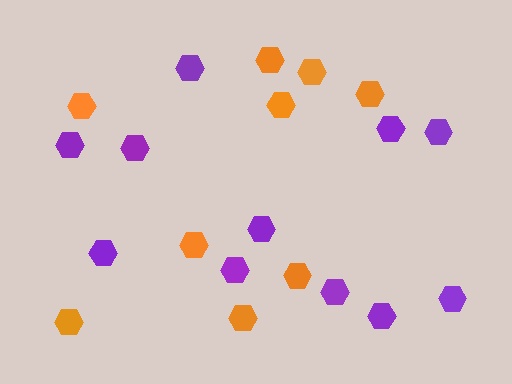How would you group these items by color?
There are 2 groups: one group of orange hexagons (9) and one group of purple hexagons (11).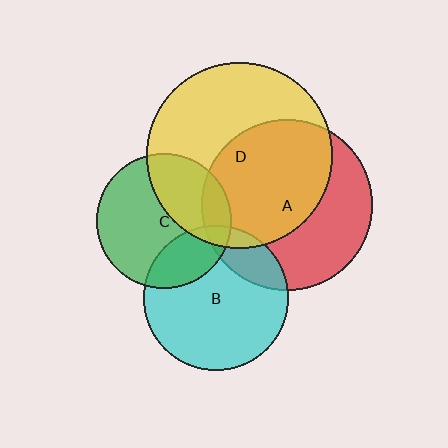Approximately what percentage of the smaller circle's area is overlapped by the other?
Approximately 55%.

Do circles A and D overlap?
Yes.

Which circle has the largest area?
Circle D (yellow).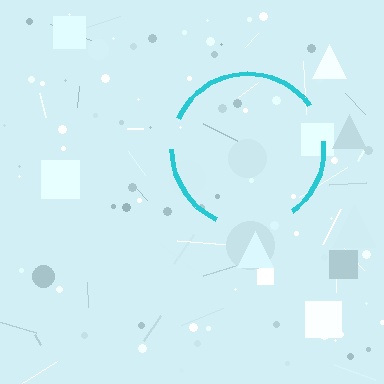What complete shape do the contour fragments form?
The contour fragments form a circle.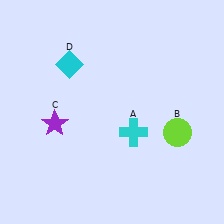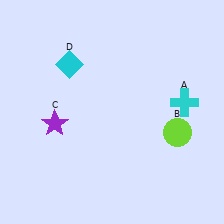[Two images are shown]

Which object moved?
The cyan cross (A) moved right.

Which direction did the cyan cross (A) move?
The cyan cross (A) moved right.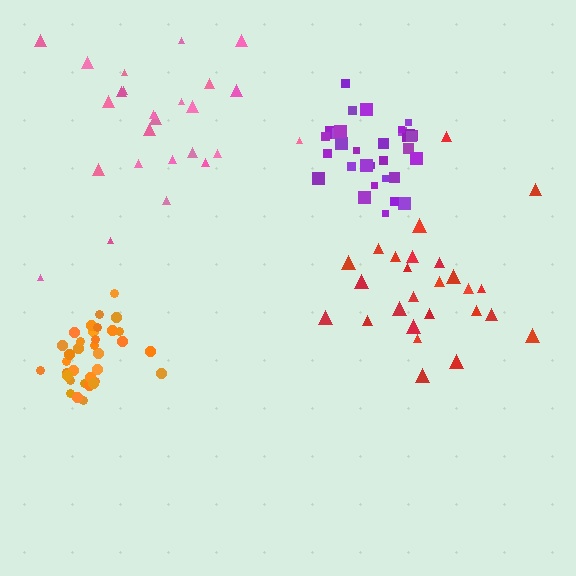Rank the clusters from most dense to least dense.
orange, purple, red, pink.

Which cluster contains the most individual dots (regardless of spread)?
Orange (35).